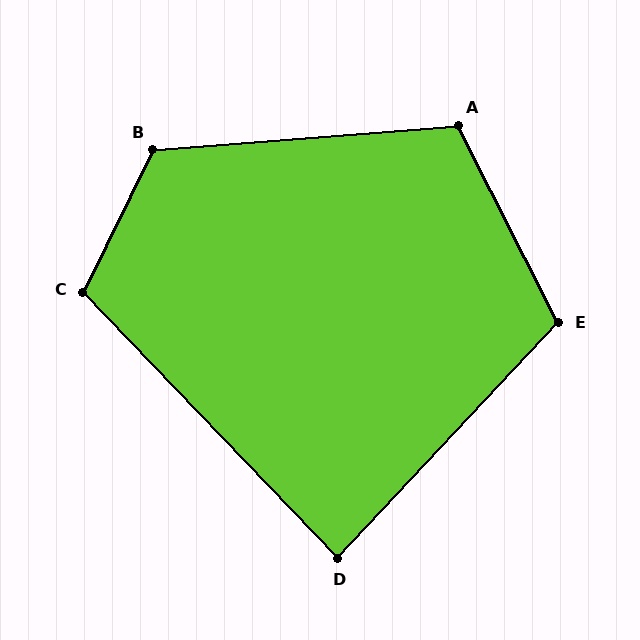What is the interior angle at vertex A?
Approximately 112 degrees (obtuse).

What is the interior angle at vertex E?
Approximately 110 degrees (obtuse).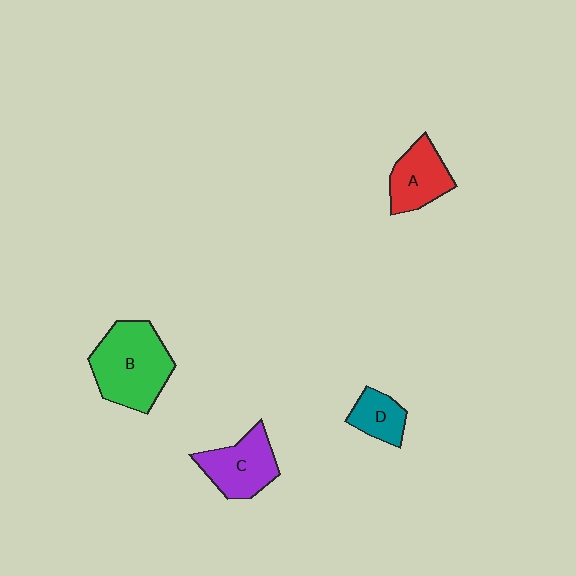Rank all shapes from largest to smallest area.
From largest to smallest: B (green), C (purple), A (red), D (teal).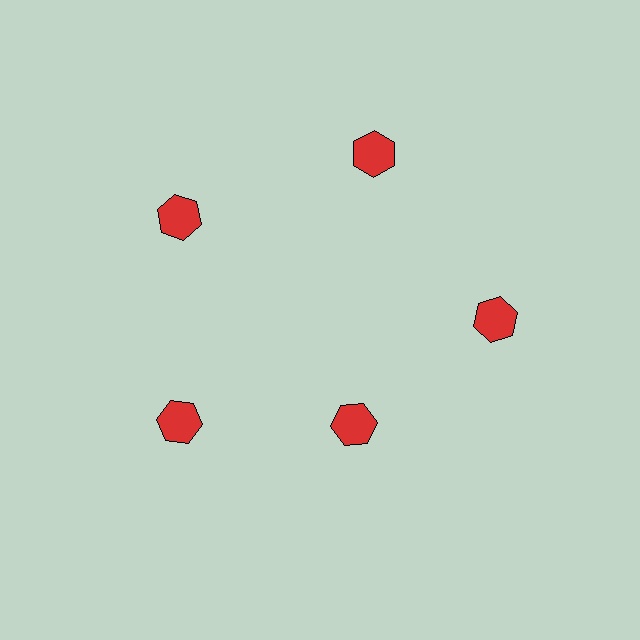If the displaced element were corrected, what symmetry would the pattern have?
It would have 5-fold rotational symmetry — the pattern would map onto itself every 72 degrees.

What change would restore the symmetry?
The symmetry would be restored by moving it outward, back onto the ring so that all 5 hexagons sit at equal angles and equal distance from the center.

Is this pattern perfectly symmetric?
No. The 5 red hexagons are arranged in a ring, but one element near the 5 o'clock position is pulled inward toward the center, breaking the 5-fold rotational symmetry.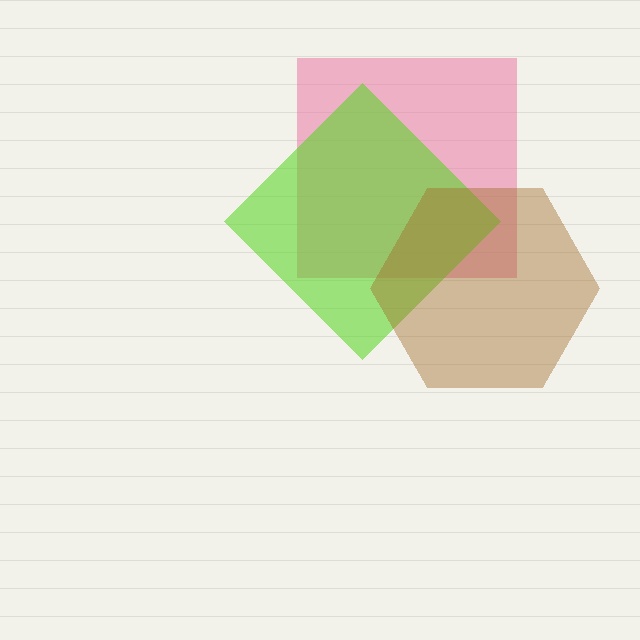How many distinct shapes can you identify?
There are 3 distinct shapes: a pink square, a lime diamond, a brown hexagon.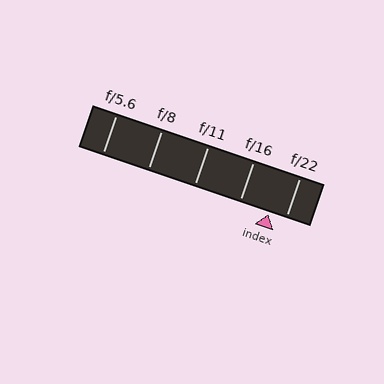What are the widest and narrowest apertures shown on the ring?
The widest aperture shown is f/5.6 and the narrowest is f/22.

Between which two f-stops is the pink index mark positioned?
The index mark is between f/16 and f/22.